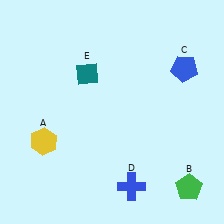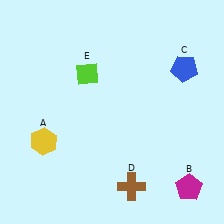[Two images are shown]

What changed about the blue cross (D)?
In Image 1, D is blue. In Image 2, it changed to brown.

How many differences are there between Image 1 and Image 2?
There are 3 differences between the two images.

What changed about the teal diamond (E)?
In Image 1, E is teal. In Image 2, it changed to lime.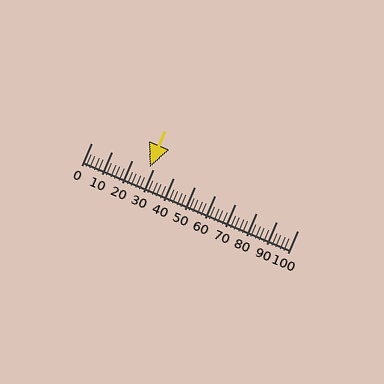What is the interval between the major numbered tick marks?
The major tick marks are spaced 10 units apart.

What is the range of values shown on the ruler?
The ruler shows values from 0 to 100.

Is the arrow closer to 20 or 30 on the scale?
The arrow is closer to 30.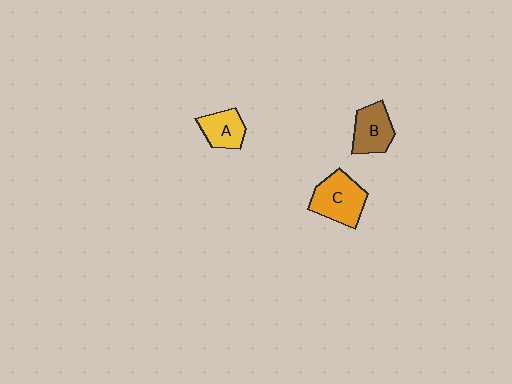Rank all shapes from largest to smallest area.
From largest to smallest: C (orange), B (brown), A (yellow).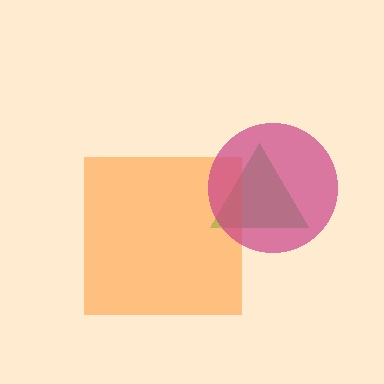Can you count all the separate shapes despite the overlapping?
Yes, there are 3 separate shapes.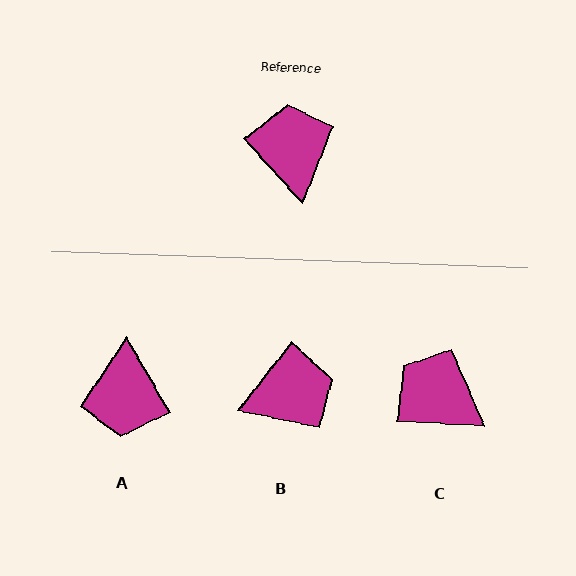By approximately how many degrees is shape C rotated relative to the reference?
Approximately 45 degrees counter-clockwise.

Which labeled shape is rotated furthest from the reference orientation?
A, about 168 degrees away.